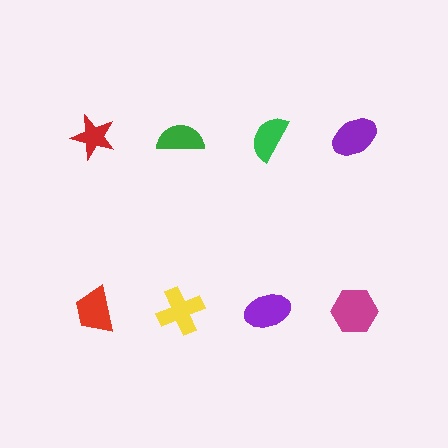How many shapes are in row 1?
4 shapes.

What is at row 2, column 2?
A yellow cross.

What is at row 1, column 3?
A green semicircle.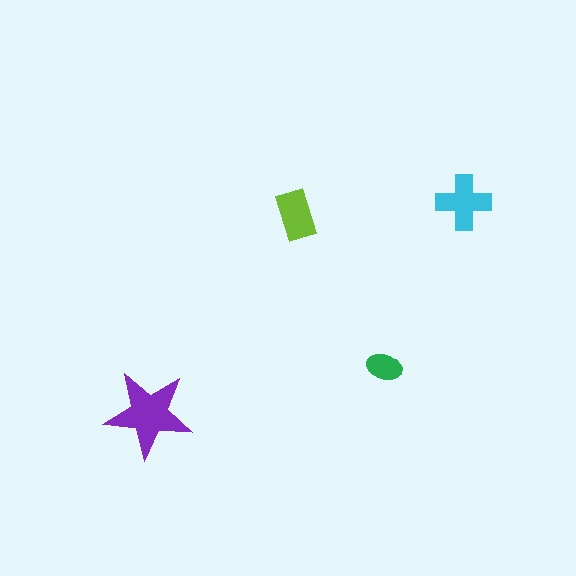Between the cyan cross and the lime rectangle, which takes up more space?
The cyan cross.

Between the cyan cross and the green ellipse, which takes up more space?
The cyan cross.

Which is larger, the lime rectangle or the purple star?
The purple star.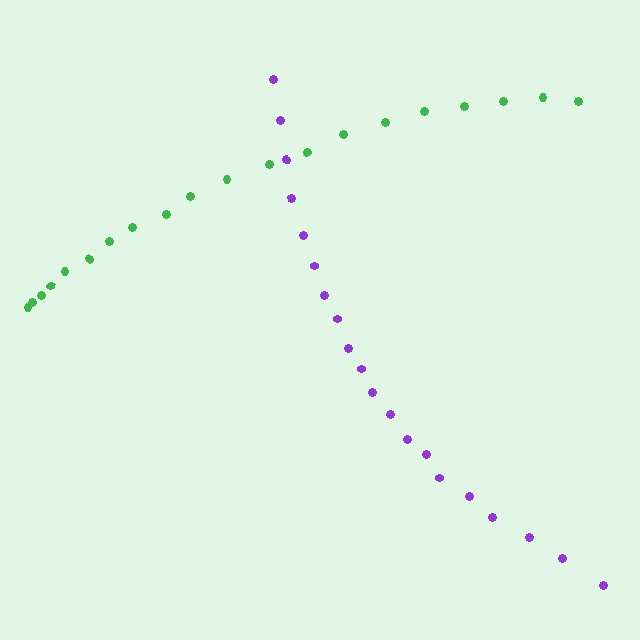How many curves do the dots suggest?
There are 2 distinct paths.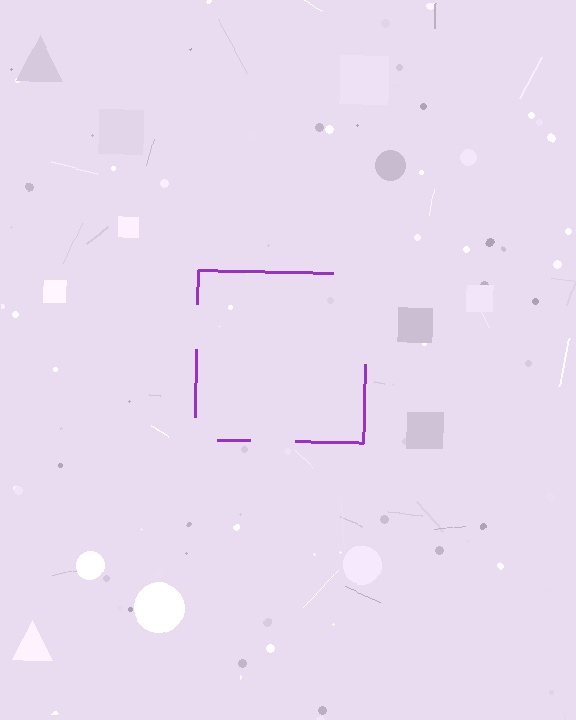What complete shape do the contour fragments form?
The contour fragments form a square.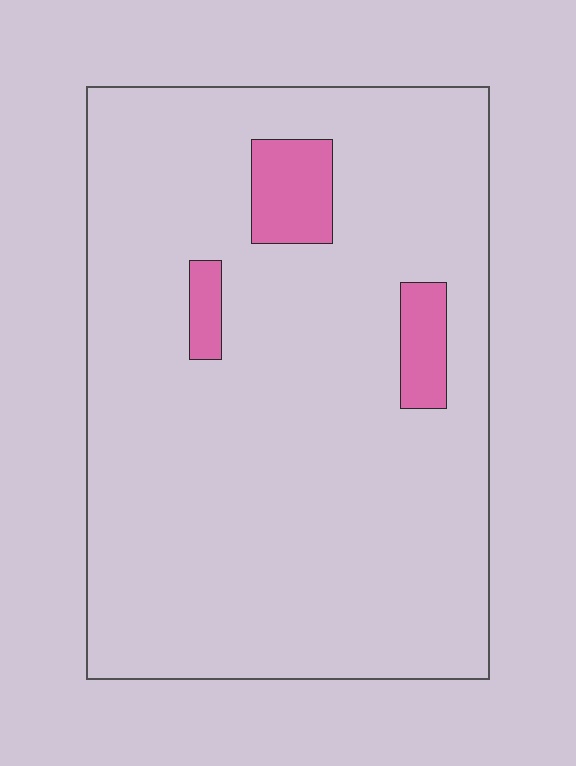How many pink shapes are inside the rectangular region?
3.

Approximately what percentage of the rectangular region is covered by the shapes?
Approximately 5%.